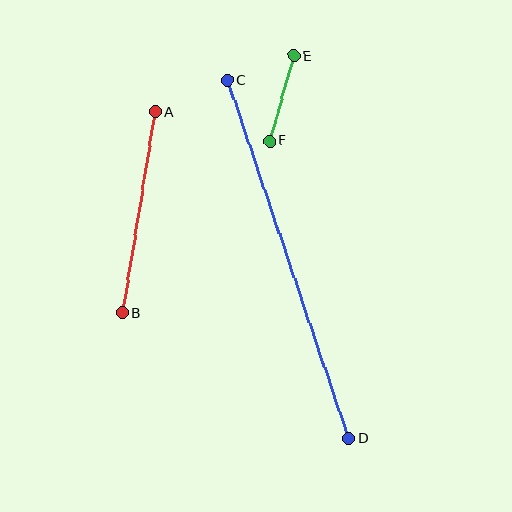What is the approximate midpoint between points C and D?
The midpoint is at approximately (288, 259) pixels.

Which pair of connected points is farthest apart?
Points C and D are farthest apart.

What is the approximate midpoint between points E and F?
The midpoint is at approximately (282, 98) pixels.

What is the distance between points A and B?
The distance is approximately 203 pixels.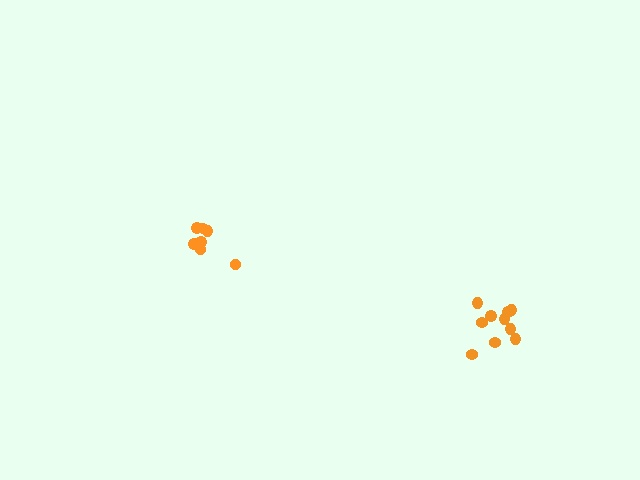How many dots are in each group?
Group 1: 7 dots, Group 2: 10 dots (17 total).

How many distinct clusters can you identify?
There are 2 distinct clusters.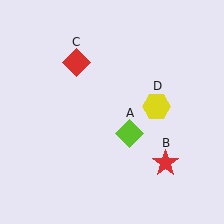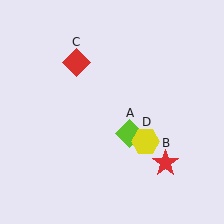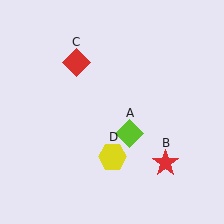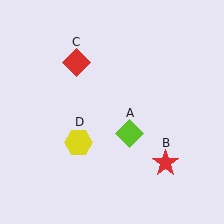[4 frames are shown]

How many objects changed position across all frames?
1 object changed position: yellow hexagon (object D).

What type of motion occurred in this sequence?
The yellow hexagon (object D) rotated clockwise around the center of the scene.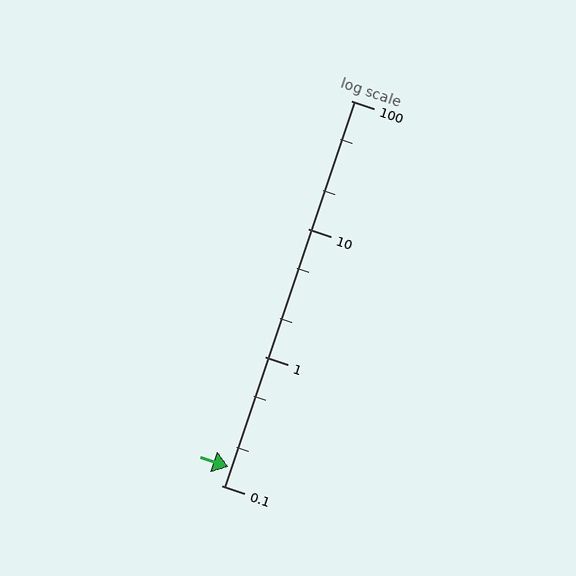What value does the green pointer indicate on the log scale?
The pointer indicates approximately 0.14.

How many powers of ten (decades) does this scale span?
The scale spans 3 decades, from 0.1 to 100.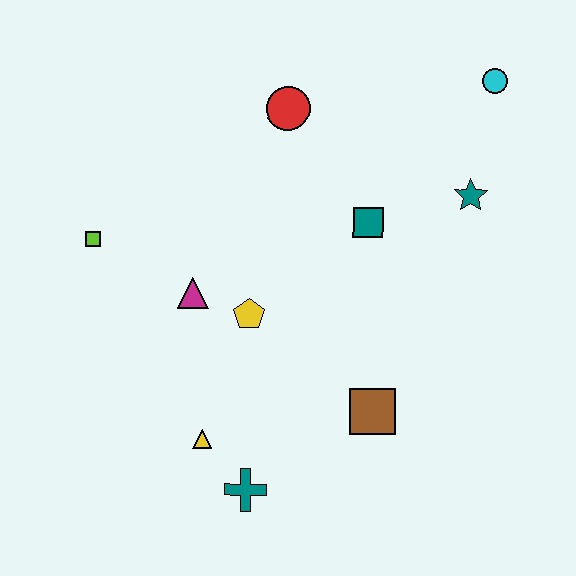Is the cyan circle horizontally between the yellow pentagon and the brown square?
No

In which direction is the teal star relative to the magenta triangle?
The teal star is to the right of the magenta triangle.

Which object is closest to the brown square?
The teal cross is closest to the brown square.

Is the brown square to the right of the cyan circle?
No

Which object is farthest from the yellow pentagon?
The cyan circle is farthest from the yellow pentagon.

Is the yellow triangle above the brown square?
No